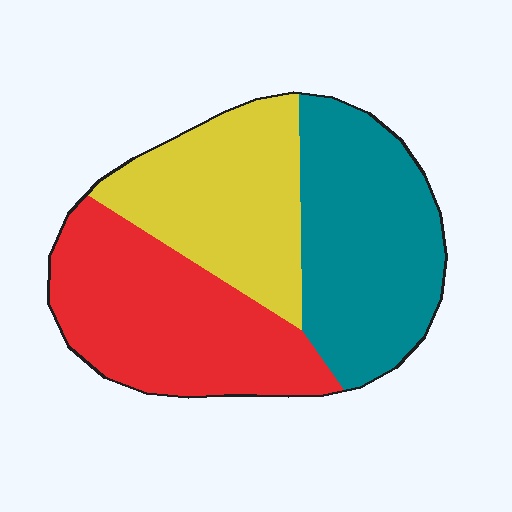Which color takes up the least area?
Yellow, at roughly 30%.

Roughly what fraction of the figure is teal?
Teal covers roughly 35% of the figure.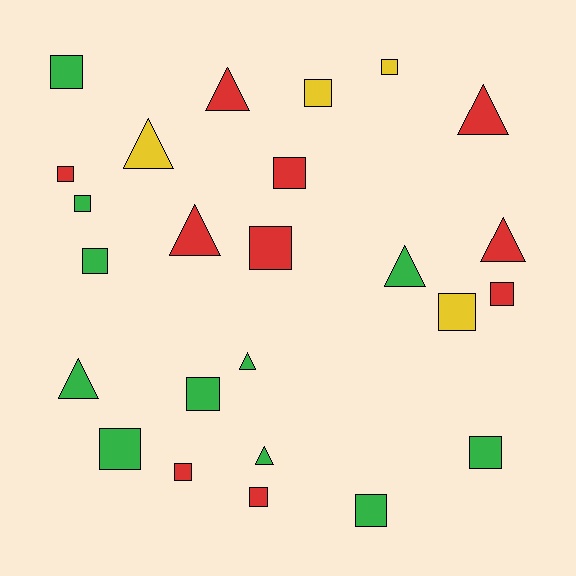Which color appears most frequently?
Green, with 11 objects.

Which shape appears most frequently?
Square, with 16 objects.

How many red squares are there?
There are 6 red squares.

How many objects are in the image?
There are 25 objects.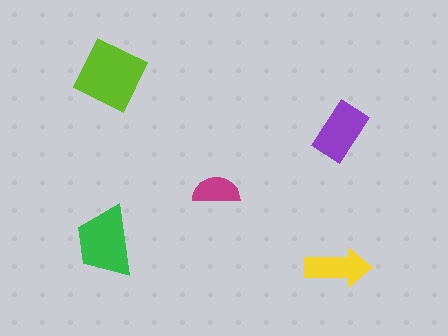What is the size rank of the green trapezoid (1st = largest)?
2nd.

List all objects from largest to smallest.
The lime diamond, the green trapezoid, the purple rectangle, the yellow arrow, the magenta semicircle.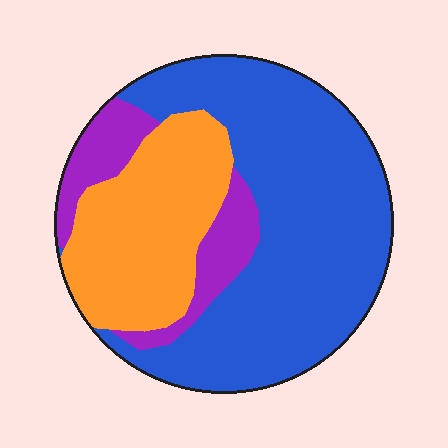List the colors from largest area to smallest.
From largest to smallest: blue, orange, purple.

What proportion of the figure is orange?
Orange takes up between a quarter and a half of the figure.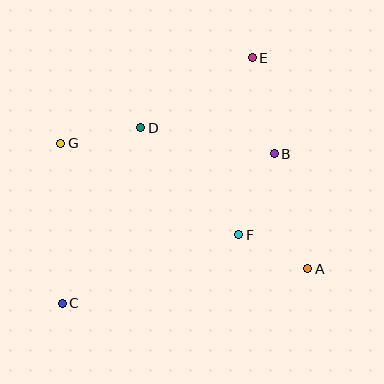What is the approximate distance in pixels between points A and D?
The distance between A and D is approximately 219 pixels.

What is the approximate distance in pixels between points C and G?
The distance between C and G is approximately 160 pixels.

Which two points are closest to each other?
Points A and F are closest to each other.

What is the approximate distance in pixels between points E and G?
The distance between E and G is approximately 210 pixels.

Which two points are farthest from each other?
Points C and E are farthest from each other.